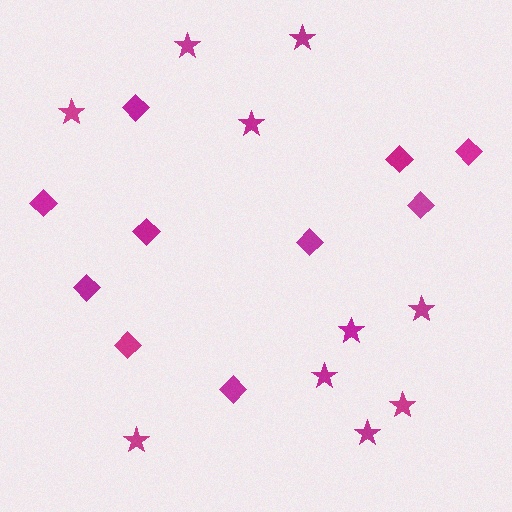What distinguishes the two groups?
There are 2 groups: one group of diamonds (10) and one group of stars (10).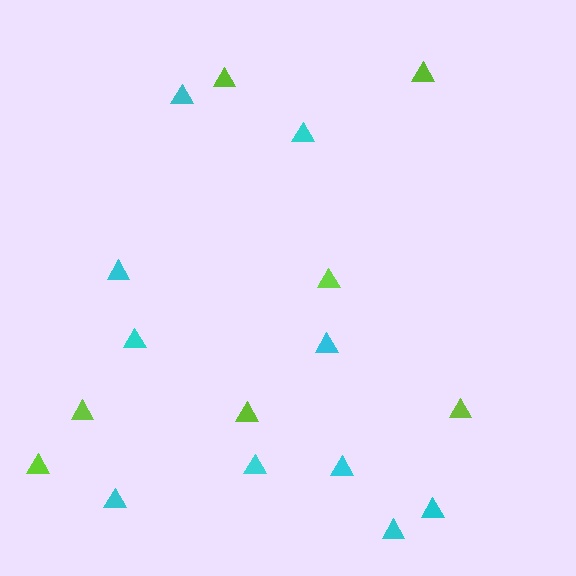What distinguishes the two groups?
There are 2 groups: one group of cyan triangles (10) and one group of lime triangles (7).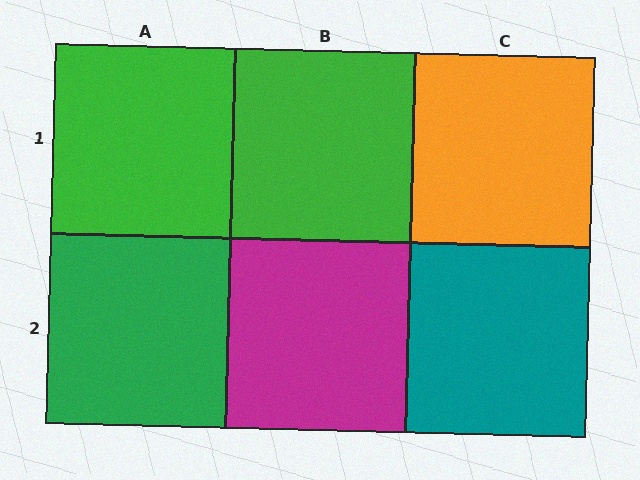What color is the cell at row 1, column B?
Green.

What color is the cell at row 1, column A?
Green.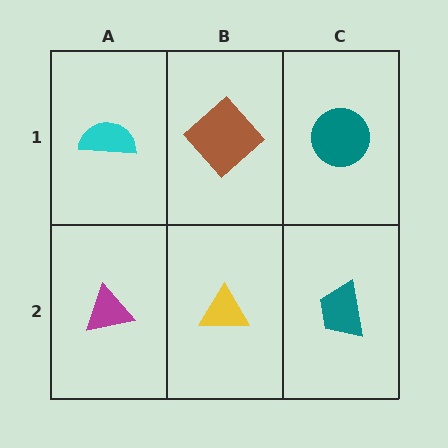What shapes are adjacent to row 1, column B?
A yellow triangle (row 2, column B), a cyan semicircle (row 1, column A), a teal circle (row 1, column C).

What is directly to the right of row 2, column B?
A teal trapezoid.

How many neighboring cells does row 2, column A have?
2.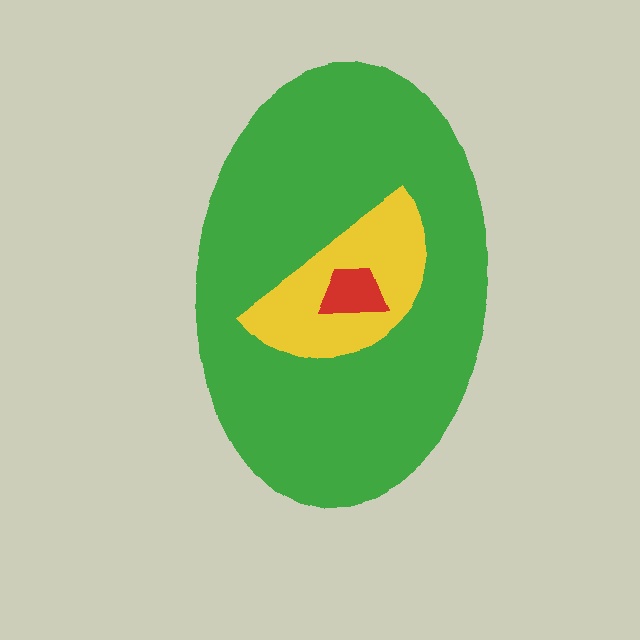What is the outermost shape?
The green ellipse.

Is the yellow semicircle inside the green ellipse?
Yes.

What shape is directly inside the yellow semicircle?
The red trapezoid.